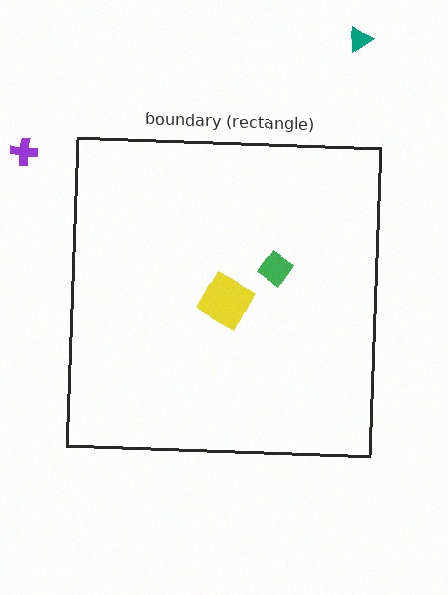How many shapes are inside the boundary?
3 inside, 2 outside.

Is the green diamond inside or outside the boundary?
Inside.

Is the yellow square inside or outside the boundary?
Inside.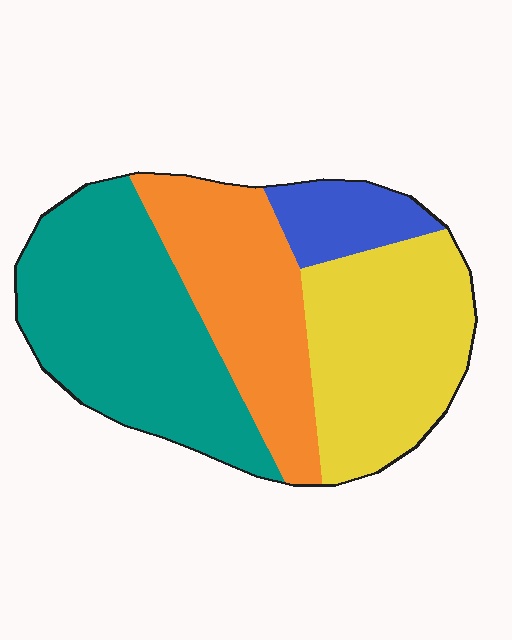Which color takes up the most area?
Teal, at roughly 35%.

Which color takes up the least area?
Blue, at roughly 10%.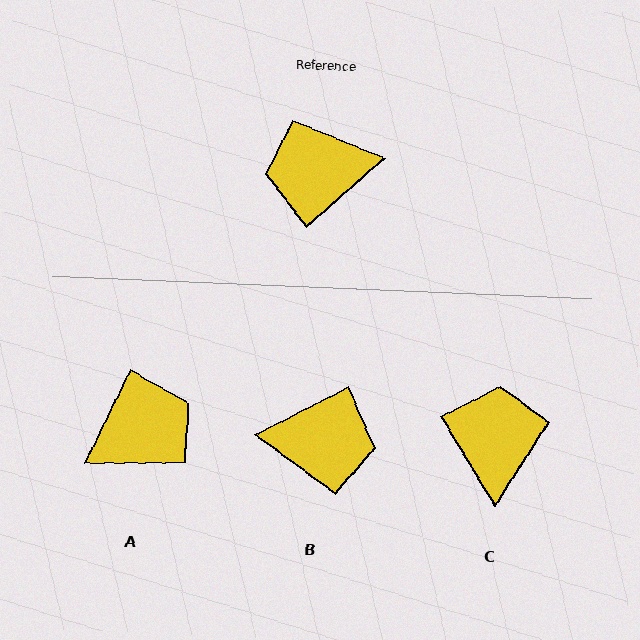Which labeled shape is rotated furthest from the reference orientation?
B, about 166 degrees away.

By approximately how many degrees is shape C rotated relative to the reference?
Approximately 100 degrees clockwise.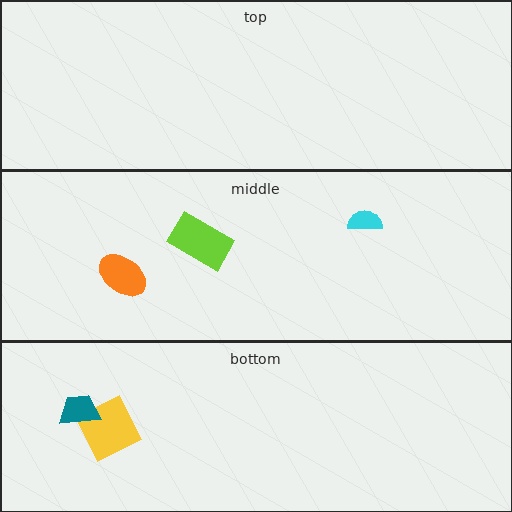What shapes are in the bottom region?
The yellow square, the teal trapezoid.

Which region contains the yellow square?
The bottom region.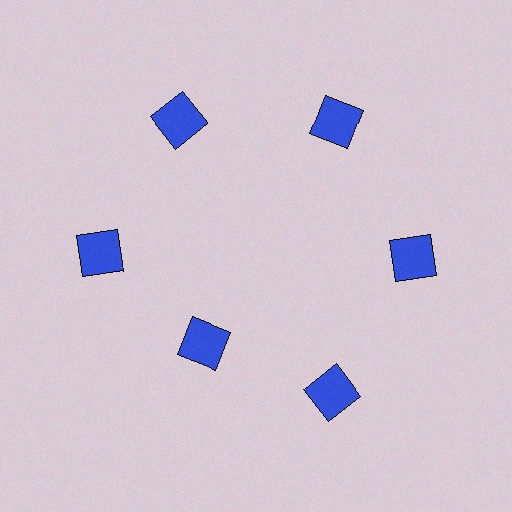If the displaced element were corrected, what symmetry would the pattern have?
It would have 6-fold rotational symmetry — the pattern would map onto itself every 60 degrees.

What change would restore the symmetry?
The symmetry would be restored by moving it outward, back onto the ring so that all 6 squares sit at equal angles and equal distance from the center.